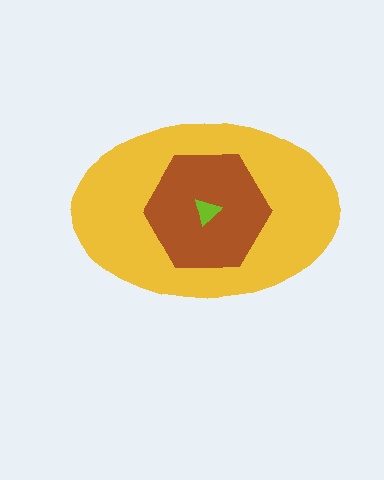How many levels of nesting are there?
3.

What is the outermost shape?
The yellow ellipse.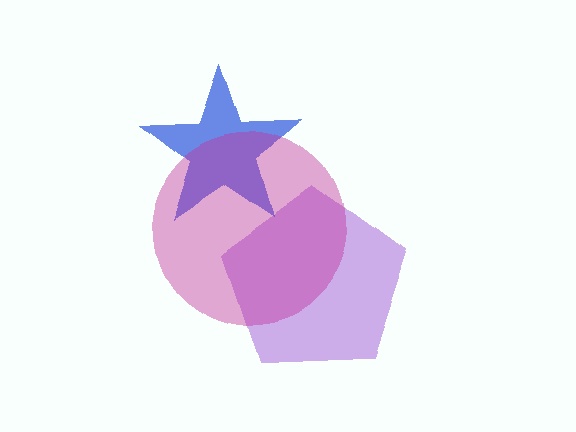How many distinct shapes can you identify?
There are 3 distinct shapes: a purple pentagon, a blue star, a magenta circle.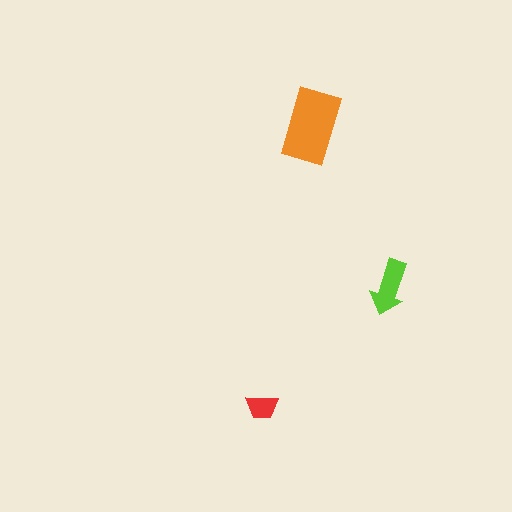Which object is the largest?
The orange rectangle.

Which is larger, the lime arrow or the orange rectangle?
The orange rectangle.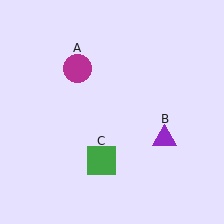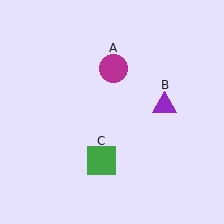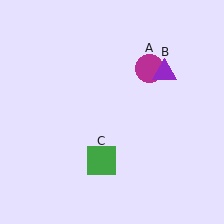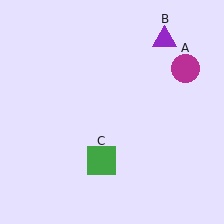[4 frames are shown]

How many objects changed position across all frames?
2 objects changed position: magenta circle (object A), purple triangle (object B).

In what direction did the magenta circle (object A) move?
The magenta circle (object A) moved right.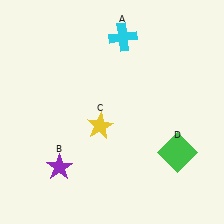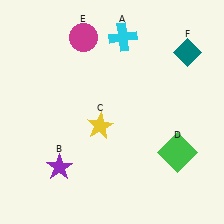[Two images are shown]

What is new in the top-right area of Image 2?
A teal diamond (F) was added in the top-right area of Image 2.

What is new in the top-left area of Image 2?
A magenta circle (E) was added in the top-left area of Image 2.